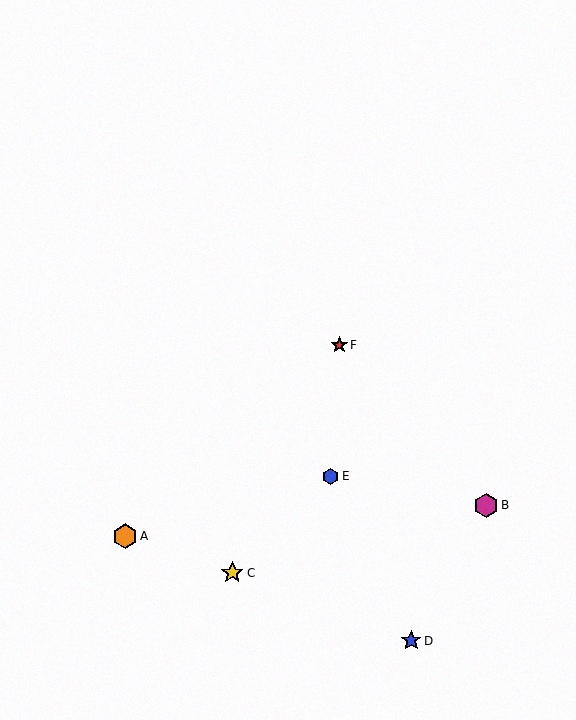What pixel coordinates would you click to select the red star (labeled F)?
Click at (339, 345) to select the red star F.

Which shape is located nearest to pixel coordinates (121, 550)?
The orange hexagon (labeled A) at (125, 536) is nearest to that location.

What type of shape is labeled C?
Shape C is a yellow star.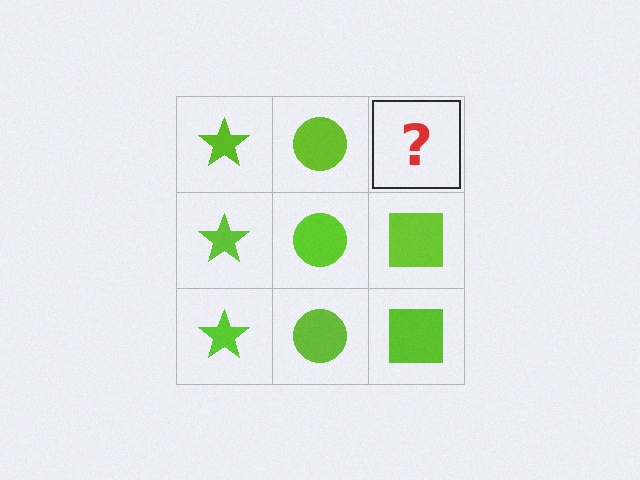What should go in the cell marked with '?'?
The missing cell should contain a lime square.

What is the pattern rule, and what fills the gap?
The rule is that each column has a consistent shape. The gap should be filled with a lime square.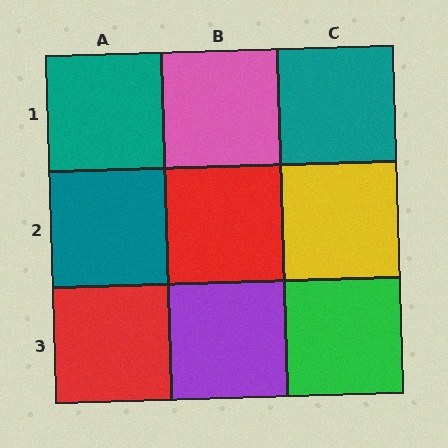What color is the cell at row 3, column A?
Red.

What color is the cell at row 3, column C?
Green.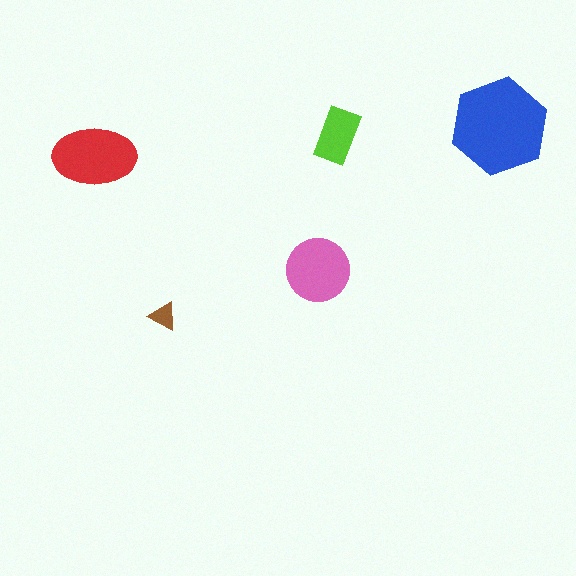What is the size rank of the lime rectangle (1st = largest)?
4th.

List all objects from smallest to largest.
The brown triangle, the lime rectangle, the pink circle, the red ellipse, the blue hexagon.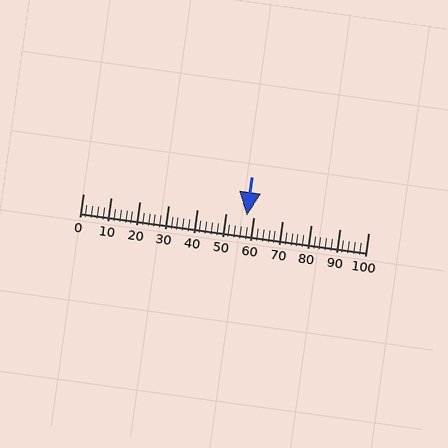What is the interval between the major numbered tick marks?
The major tick marks are spaced 10 units apart.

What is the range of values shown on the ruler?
The ruler shows values from 0 to 100.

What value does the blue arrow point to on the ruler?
The blue arrow points to approximately 57.